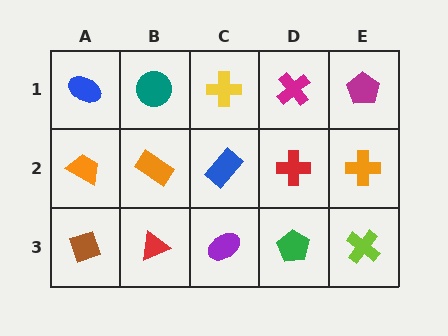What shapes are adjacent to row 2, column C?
A yellow cross (row 1, column C), a purple ellipse (row 3, column C), an orange rectangle (row 2, column B), a red cross (row 2, column D).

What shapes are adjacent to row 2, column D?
A magenta cross (row 1, column D), a green pentagon (row 3, column D), a blue rectangle (row 2, column C), an orange cross (row 2, column E).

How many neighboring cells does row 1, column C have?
3.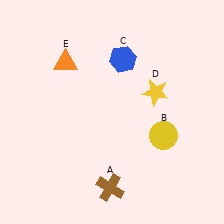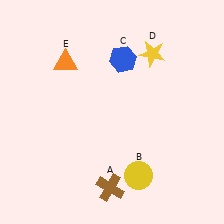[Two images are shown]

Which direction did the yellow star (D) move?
The yellow star (D) moved up.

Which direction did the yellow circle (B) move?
The yellow circle (B) moved down.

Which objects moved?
The objects that moved are: the yellow circle (B), the yellow star (D).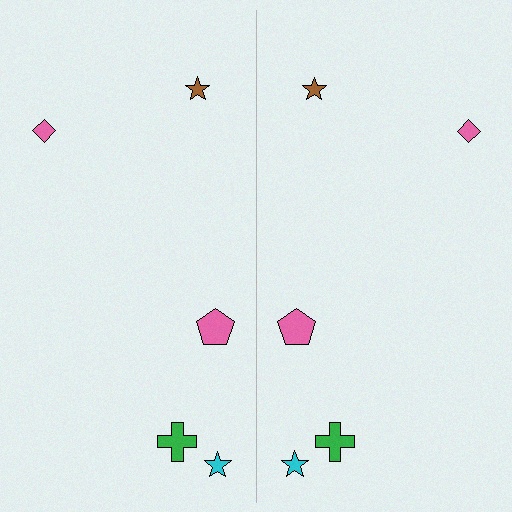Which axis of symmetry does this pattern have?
The pattern has a vertical axis of symmetry running through the center of the image.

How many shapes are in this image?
There are 10 shapes in this image.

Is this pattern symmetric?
Yes, this pattern has bilateral (reflection) symmetry.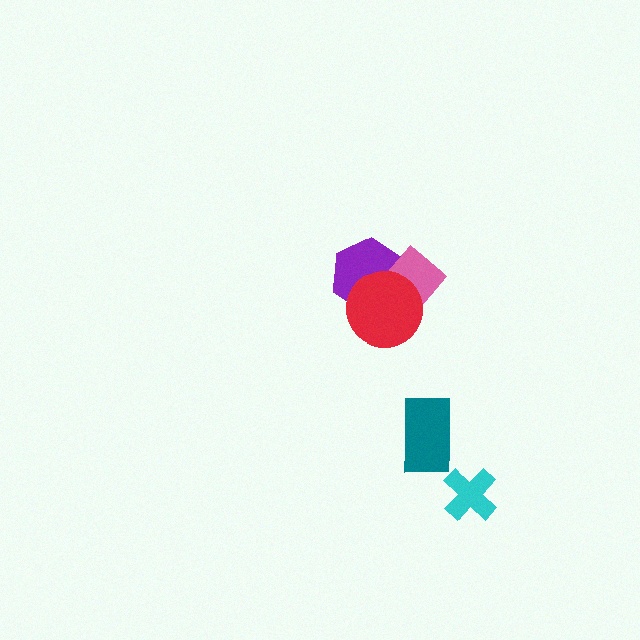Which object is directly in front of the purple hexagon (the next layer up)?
The pink rectangle is directly in front of the purple hexagon.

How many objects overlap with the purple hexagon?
2 objects overlap with the purple hexagon.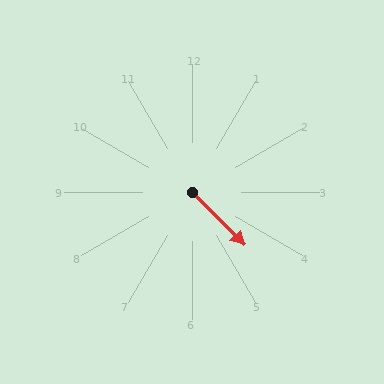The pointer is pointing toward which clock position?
Roughly 5 o'clock.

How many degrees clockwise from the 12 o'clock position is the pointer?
Approximately 135 degrees.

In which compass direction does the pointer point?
Southeast.